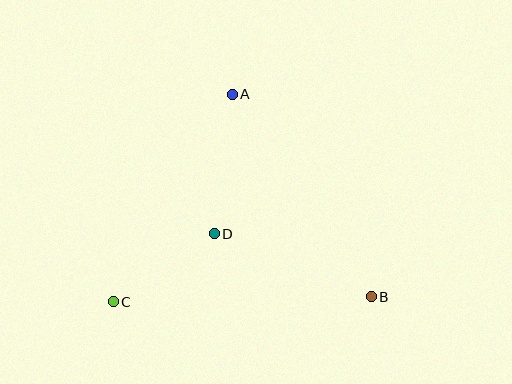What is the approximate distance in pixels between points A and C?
The distance between A and C is approximately 239 pixels.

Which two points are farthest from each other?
Points B and C are farthest from each other.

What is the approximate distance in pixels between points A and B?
The distance between A and B is approximately 245 pixels.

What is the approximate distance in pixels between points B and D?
The distance between B and D is approximately 169 pixels.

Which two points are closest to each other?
Points C and D are closest to each other.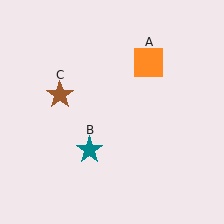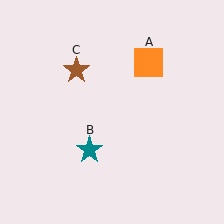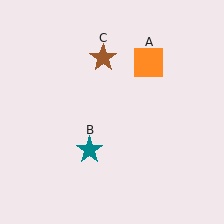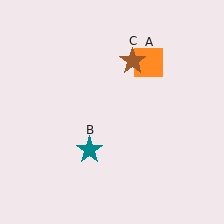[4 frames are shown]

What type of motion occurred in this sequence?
The brown star (object C) rotated clockwise around the center of the scene.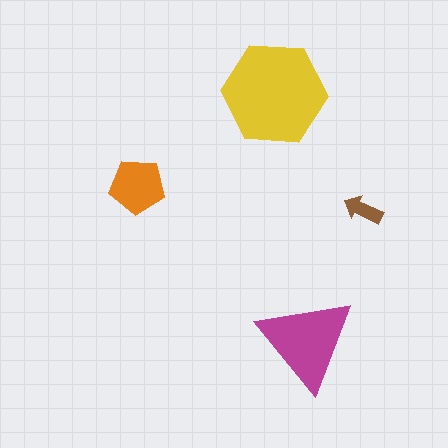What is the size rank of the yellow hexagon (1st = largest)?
1st.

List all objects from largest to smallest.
The yellow hexagon, the magenta triangle, the orange pentagon, the brown arrow.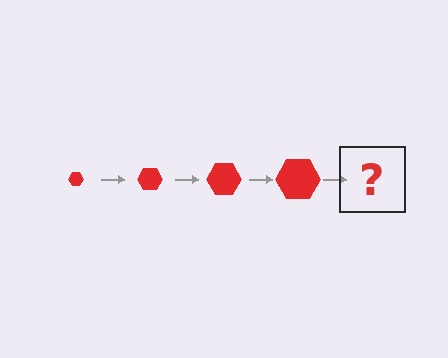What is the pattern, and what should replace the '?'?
The pattern is that the hexagon gets progressively larger each step. The '?' should be a red hexagon, larger than the previous one.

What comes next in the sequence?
The next element should be a red hexagon, larger than the previous one.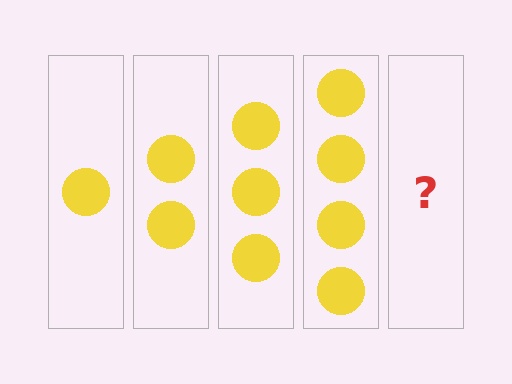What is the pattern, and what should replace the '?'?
The pattern is that each step adds one more circle. The '?' should be 5 circles.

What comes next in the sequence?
The next element should be 5 circles.